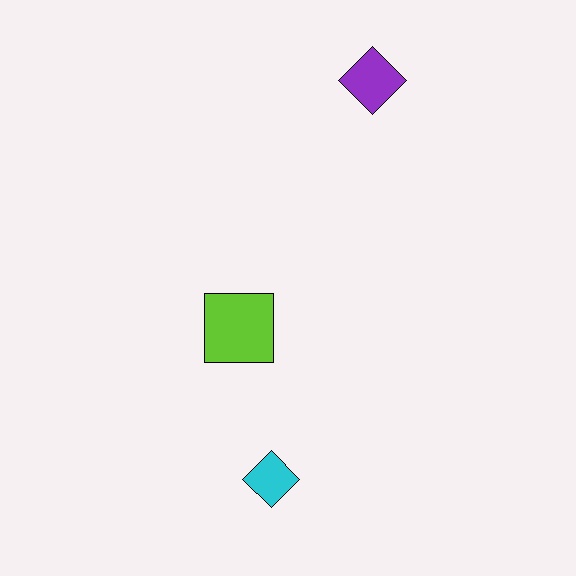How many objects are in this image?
There are 3 objects.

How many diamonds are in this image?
There are 2 diamonds.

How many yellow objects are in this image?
There are no yellow objects.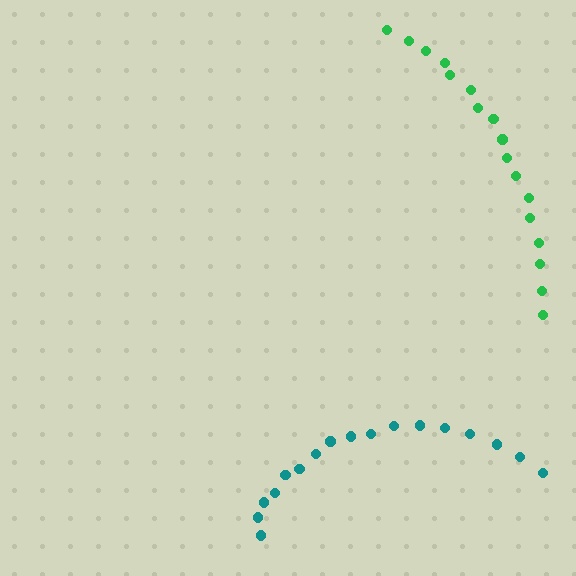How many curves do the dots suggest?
There are 2 distinct paths.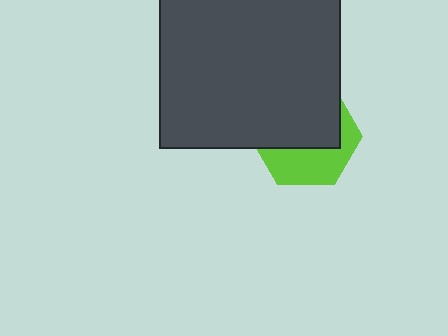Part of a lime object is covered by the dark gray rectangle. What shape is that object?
It is a hexagon.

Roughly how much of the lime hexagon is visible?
A small part of it is visible (roughly 41%).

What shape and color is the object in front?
The object in front is a dark gray rectangle.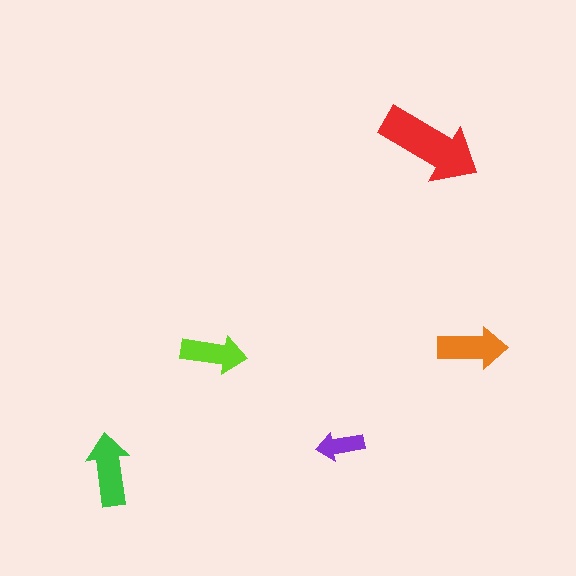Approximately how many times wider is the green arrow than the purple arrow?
About 1.5 times wider.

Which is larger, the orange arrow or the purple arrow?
The orange one.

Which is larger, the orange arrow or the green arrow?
The green one.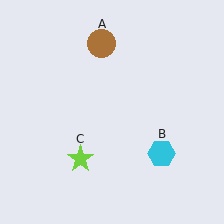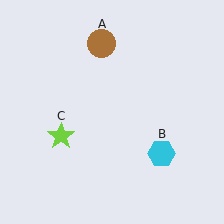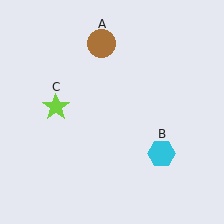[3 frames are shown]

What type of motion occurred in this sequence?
The lime star (object C) rotated clockwise around the center of the scene.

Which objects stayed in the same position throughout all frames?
Brown circle (object A) and cyan hexagon (object B) remained stationary.